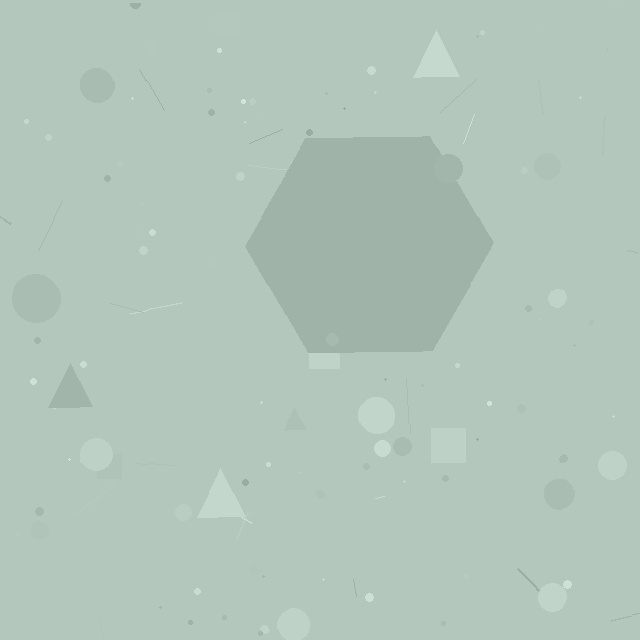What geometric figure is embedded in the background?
A hexagon is embedded in the background.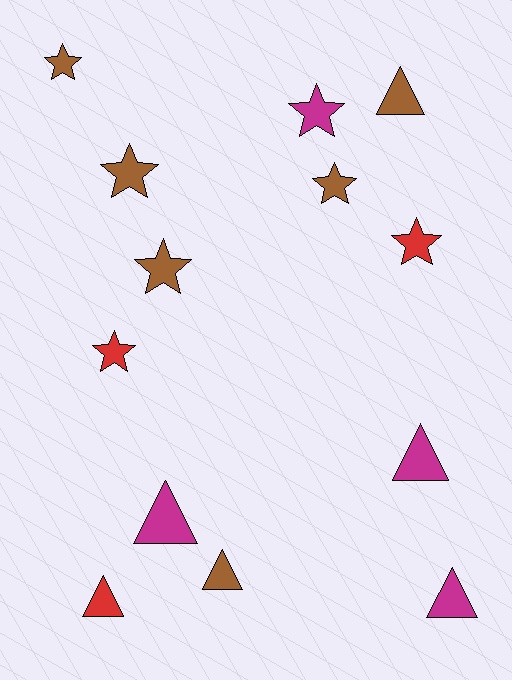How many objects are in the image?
There are 13 objects.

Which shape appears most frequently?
Star, with 7 objects.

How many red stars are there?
There are 2 red stars.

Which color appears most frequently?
Brown, with 6 objects.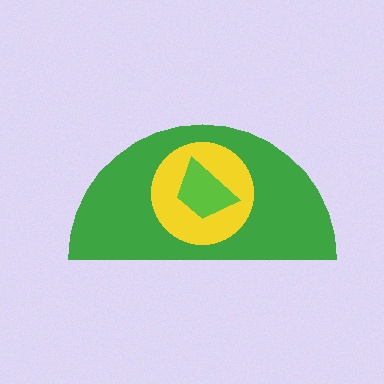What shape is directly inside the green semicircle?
The yellow circle.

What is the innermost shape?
The lime trapezoid.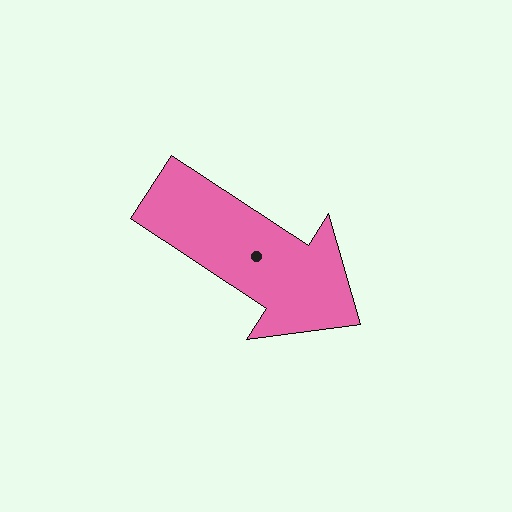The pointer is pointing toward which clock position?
Roughly 4 o'clock.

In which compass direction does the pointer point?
Southeast.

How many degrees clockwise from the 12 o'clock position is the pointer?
Approximately 123 degrees.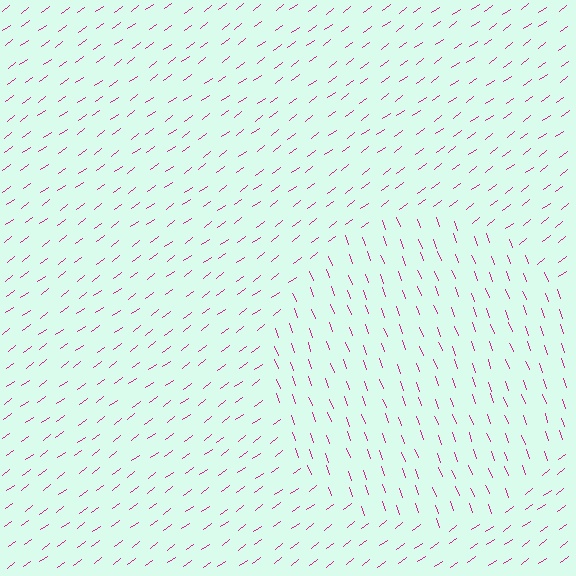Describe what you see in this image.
The image is filled with small magenta line segments. A circle region in the image has lines oriented differently from the surrounding lines, creating a visible texture boundary.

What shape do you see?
I see a circle.